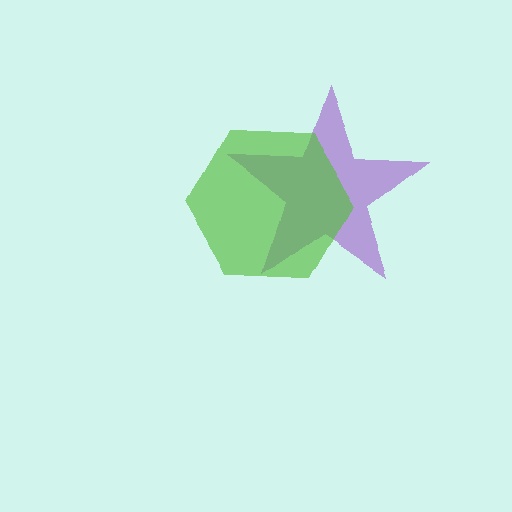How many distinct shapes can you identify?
There are 2 distinct shapes: a purple star, a lime hexagon.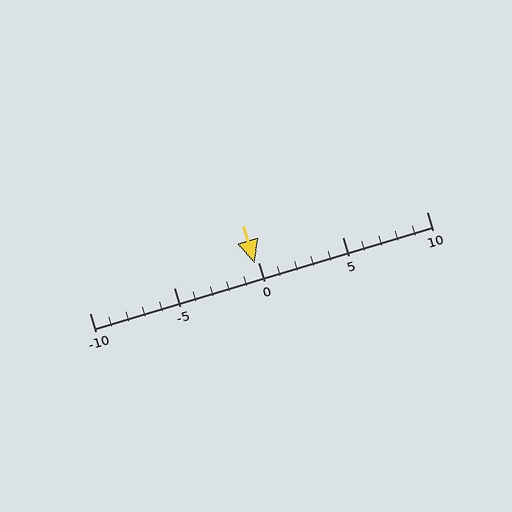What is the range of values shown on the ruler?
The ruler shows values from -10 to 10.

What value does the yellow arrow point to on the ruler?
The yellow arrow points to approximately 0.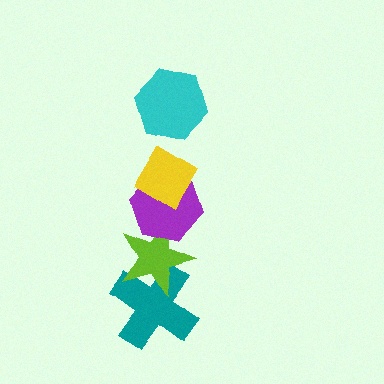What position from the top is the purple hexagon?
The purple hexagon is 3rd from the top.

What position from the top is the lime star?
The lime star is 4th from the top.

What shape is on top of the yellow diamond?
The cyan hexagon is on top of the yellow diamond.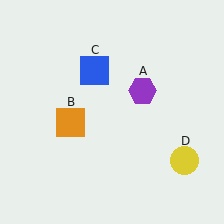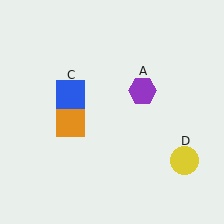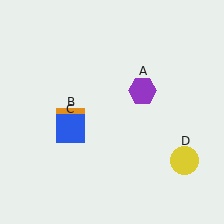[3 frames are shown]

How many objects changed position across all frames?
1 object changed position: blue square (object C).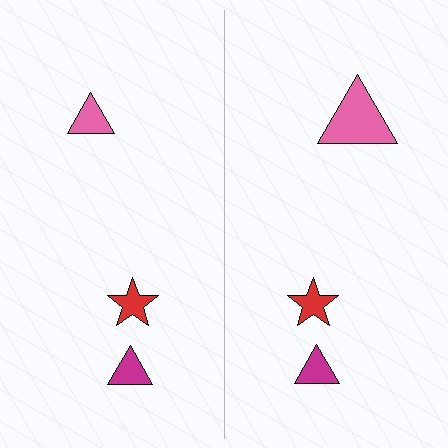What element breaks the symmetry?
The pink triangle on the right side has a different size than its mirror counterpart.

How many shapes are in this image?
There are 6 shapes in this image.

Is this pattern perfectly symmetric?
No, the pattern is not perfectly symmetric. The pink triangle on the right side has a different size than its mirror counterpart.